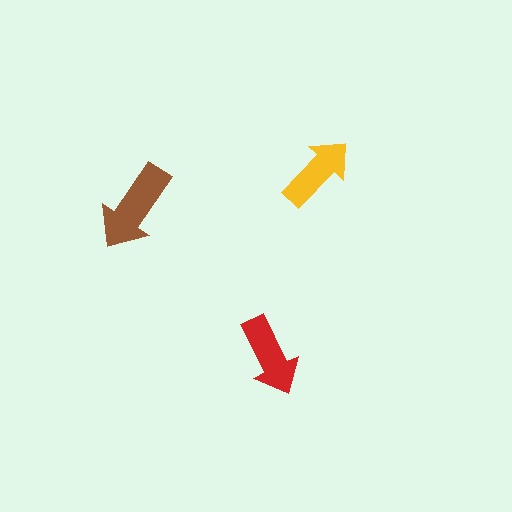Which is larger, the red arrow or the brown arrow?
The brown one.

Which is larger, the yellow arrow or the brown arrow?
The brown one.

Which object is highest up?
The yellow arrow is topmost.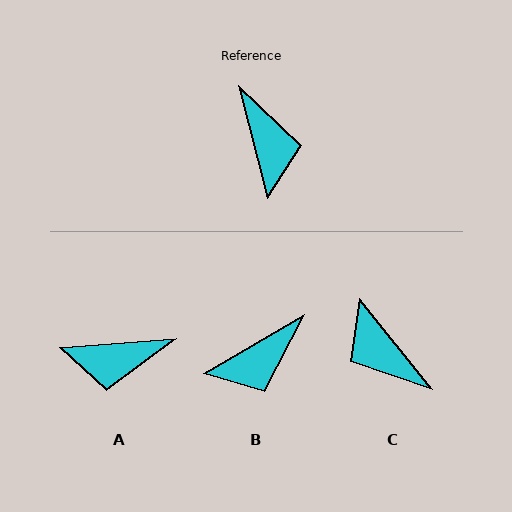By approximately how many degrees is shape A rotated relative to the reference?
Approximately 100 degrees clockwise.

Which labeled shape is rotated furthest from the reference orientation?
C, about 155 degrees away.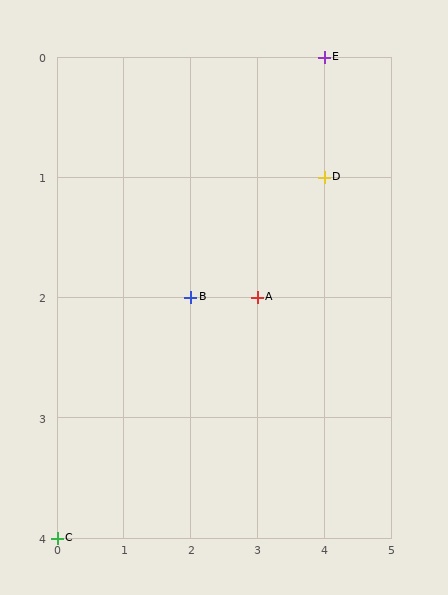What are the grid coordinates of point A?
Point A is at grid coordinates (3, 2).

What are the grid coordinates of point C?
Point C is at grid coordinates (0, 4).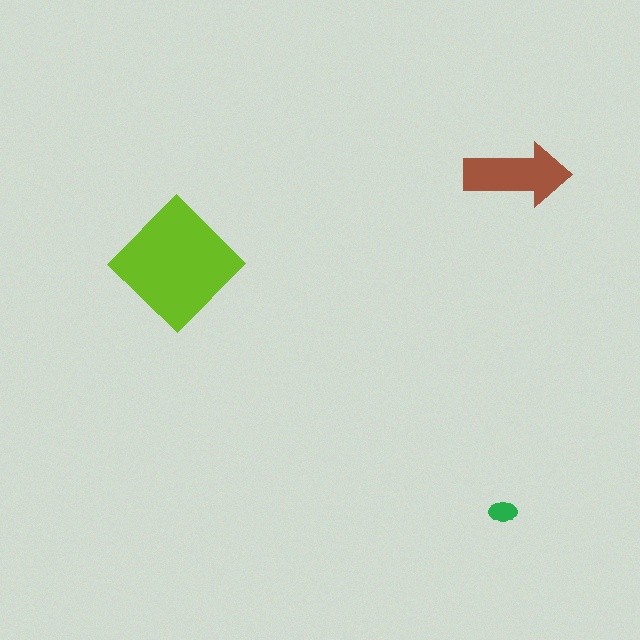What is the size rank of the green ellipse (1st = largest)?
3rd.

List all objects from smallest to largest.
The green ellipse, the brown arrow, the lime diamond.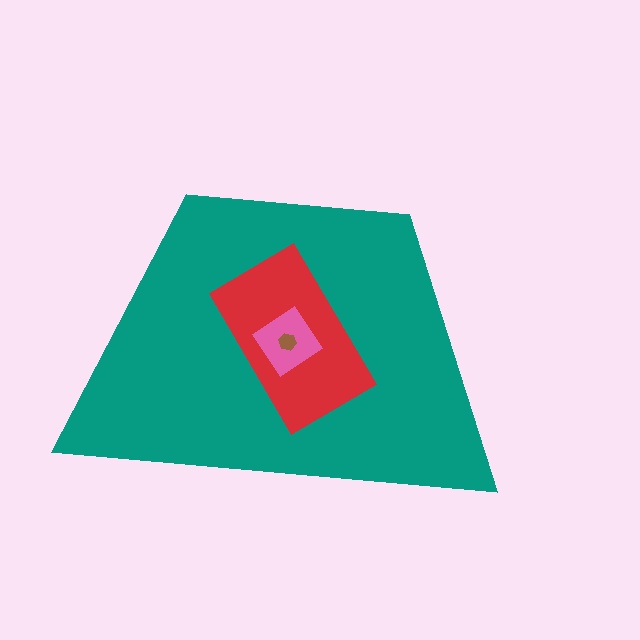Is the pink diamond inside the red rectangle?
Yes.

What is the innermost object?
The brown hexagon.